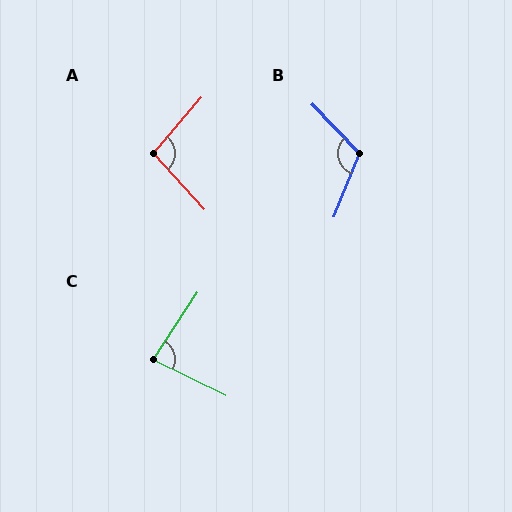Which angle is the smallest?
C, at approximately 82 degrees.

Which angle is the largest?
B, at approximately 115 degrees.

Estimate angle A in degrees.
Approximately 97 degrees.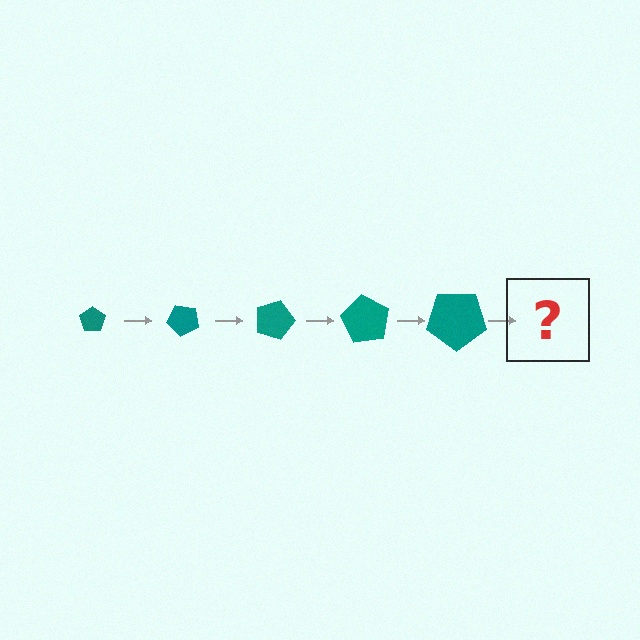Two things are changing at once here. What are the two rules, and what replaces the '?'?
The two rules are that the pentagon grows larger each step and it rotates 45 degrees each step. The '?' should be a pentagon, larger than the previous one and rotated 225 degrees from the start.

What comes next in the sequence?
The next element should be a pentagon, larger than the previous one and rotated 225 degrees from the start.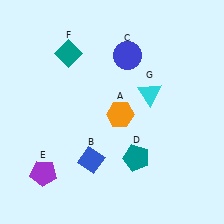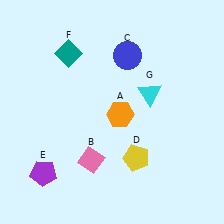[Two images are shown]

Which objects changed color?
B changed from blue to pink. D changed from teal to yellow.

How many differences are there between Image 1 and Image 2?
There are 2 differences between the two images.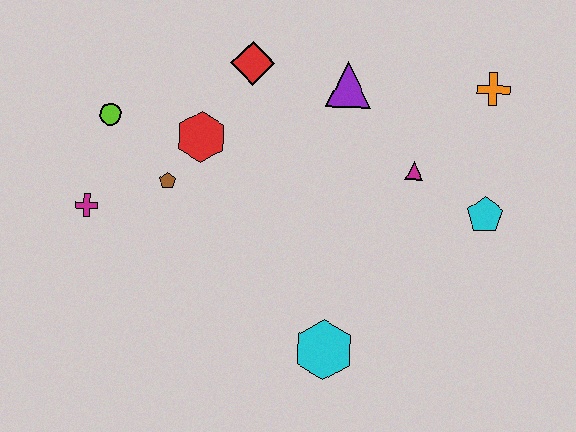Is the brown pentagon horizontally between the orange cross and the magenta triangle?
No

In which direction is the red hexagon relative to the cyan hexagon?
The red hexagon is above the cyan hexagon.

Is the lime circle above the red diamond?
No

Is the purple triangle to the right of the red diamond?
Yes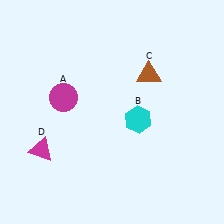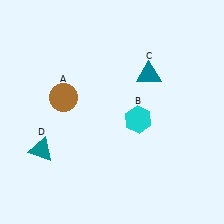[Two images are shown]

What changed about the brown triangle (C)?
In Image 1, C is brown. In Image 2, it changed to teal.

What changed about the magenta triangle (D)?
In Image 1, D is magenta. In Image 2, it changed to teal.